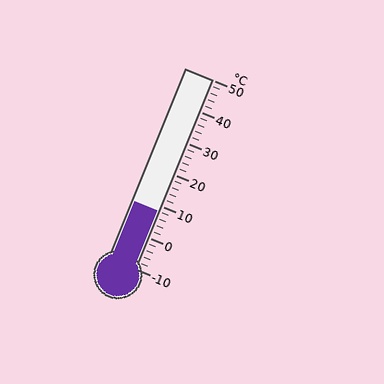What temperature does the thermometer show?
The thermometer shows approximately 8°C.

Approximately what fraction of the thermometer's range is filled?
The thermometer is filled to approximately 30% of its range.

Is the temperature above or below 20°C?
The temperature is below 20°C.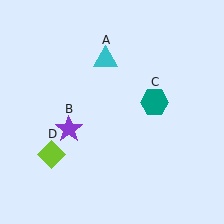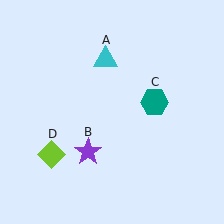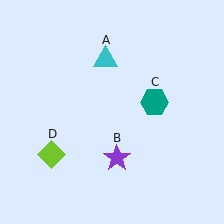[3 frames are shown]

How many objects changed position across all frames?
1 object changed position: purple star (object B).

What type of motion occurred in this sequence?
The purple star (object B) rotated counterclockwise around the center of the scene.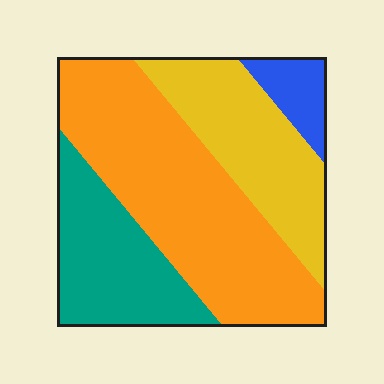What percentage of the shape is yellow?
Yellow covers about 25% of the shape.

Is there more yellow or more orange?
Orange.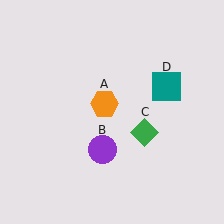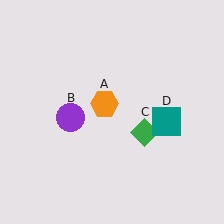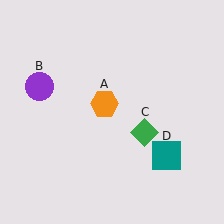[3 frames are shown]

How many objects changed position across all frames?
2 objects changed position: purple circle (object B), teal square (object D).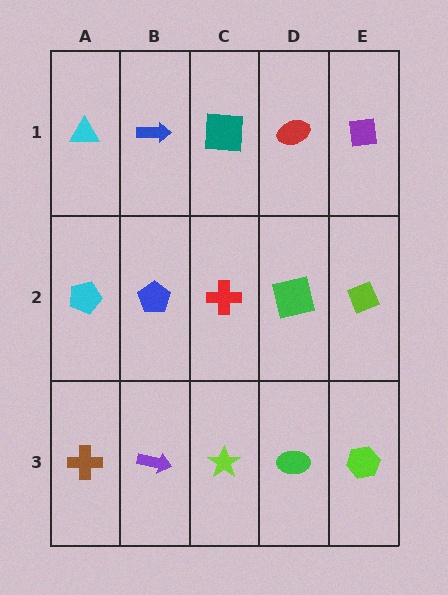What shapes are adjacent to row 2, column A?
A cyan triangle (row 1, column A), a brown cross (row 3, column A), a blue pentagon (row 2, column B).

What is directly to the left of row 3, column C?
A purple arrow.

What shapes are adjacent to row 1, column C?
A red cross (row 2, column C), a blue arrow (row 1, column B), a red ellipse (row 1, column D).